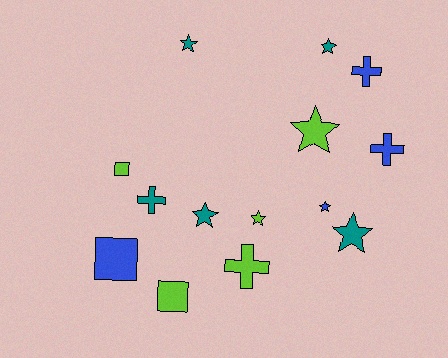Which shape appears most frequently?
Star, with 7 objects.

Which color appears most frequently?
Lime, with 5 objects.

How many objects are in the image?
There are 14 objects.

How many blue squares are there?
There is 1 blue square.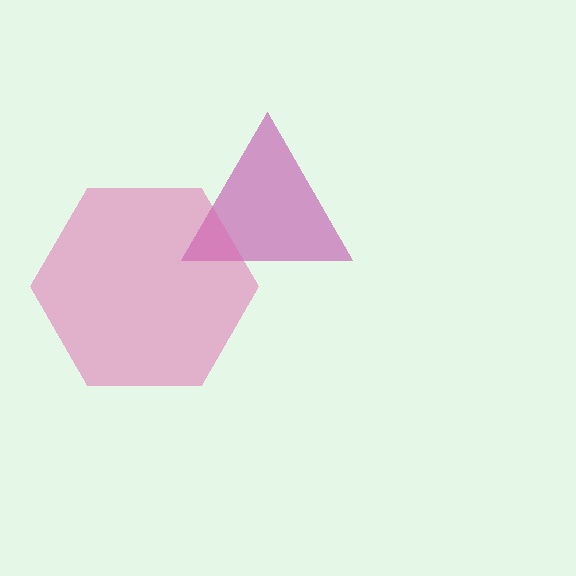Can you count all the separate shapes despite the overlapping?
Yes, there are 2 separate shapes.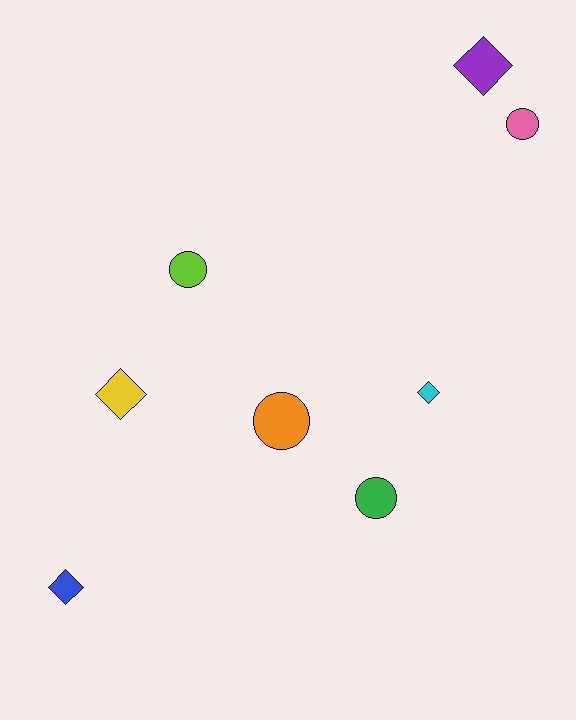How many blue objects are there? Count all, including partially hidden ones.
There is 1 blue object.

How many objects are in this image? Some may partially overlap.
There are 8 objects.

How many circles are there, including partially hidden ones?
There are 4 circles.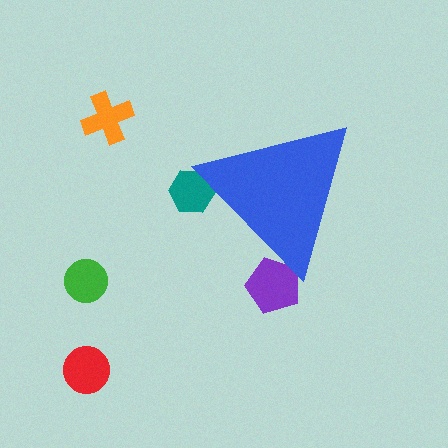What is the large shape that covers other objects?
A blue triangle.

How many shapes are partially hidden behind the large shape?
2 shapes are partially hidden.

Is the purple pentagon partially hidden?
Yes, the purple pentagon is partially hidden behind the blue triangle.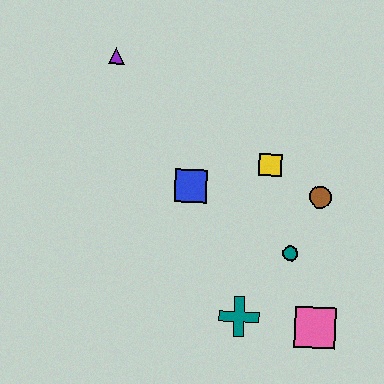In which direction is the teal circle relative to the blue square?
The teal circle is to the right of the blue square.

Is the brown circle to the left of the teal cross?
No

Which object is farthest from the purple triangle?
The pink square is farthest from the purple triangle.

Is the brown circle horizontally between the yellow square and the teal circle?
No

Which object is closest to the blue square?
The yellow square is closest to the blue square.